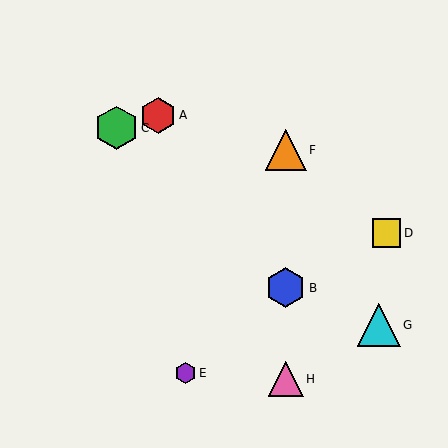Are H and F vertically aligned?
Yes, both are at x≈286.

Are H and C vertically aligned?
No, H is at x≈286 and C is at x≈116.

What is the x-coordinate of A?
Object A is at x≈158.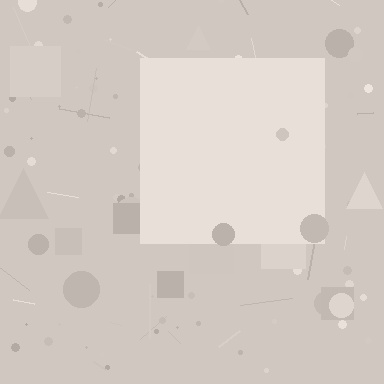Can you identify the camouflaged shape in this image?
The camouflaged shape is a square.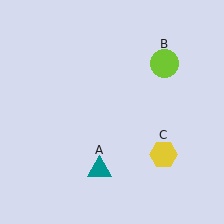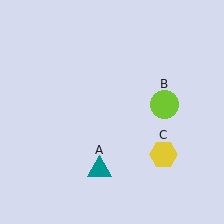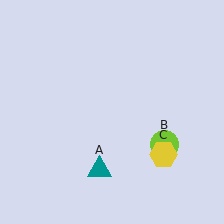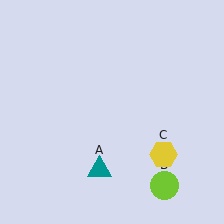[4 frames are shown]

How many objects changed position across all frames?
1 object changed position: lime circle (object B).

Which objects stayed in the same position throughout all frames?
Teal triangle (object A) and yellow hexagon (object C) remained stationary.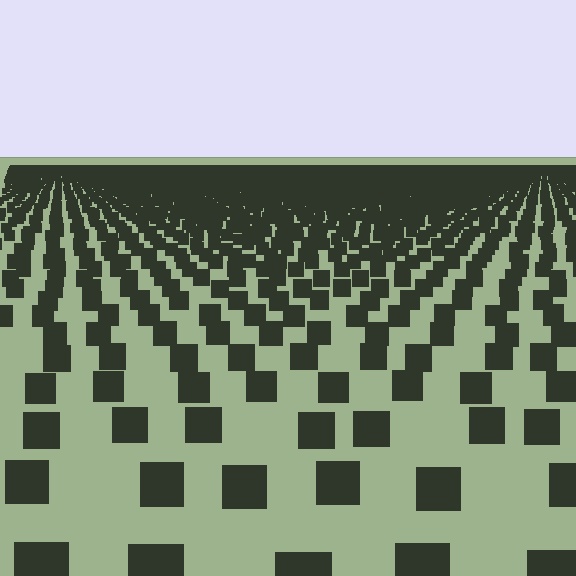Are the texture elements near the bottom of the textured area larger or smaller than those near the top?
Larger. Near the bottom, elements are closer to the viewer and appear at a bigger on-screen size.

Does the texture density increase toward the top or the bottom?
Density increases toward the top.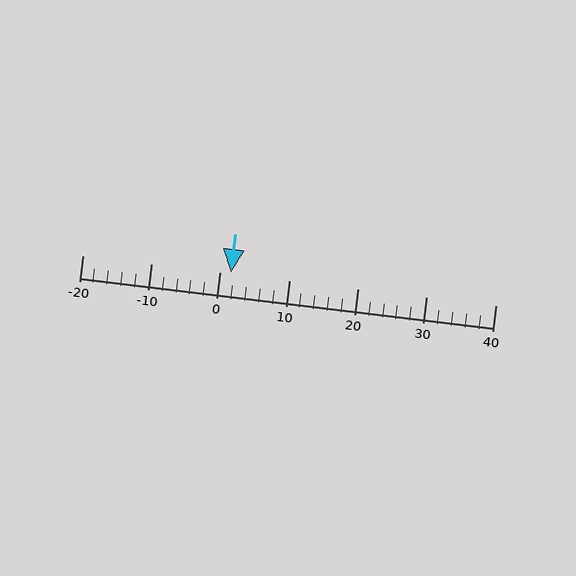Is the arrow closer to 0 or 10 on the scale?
The arrow is closer to 0.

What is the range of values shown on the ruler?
The ruler shows values from -20 to 40.